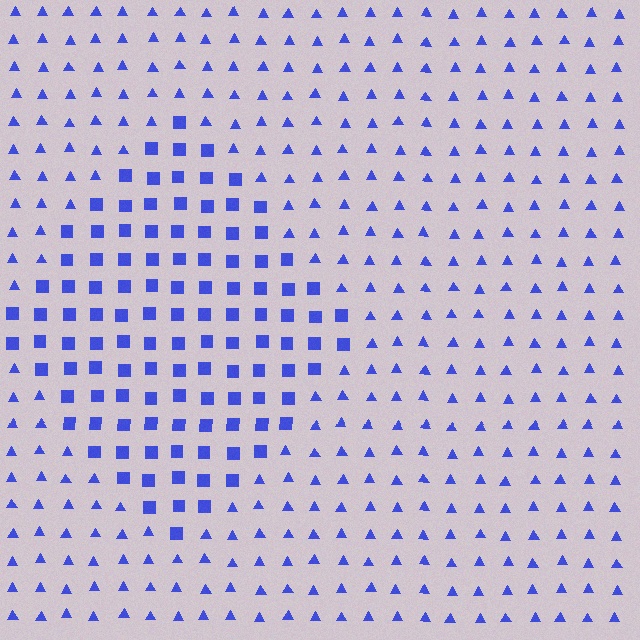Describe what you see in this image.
The image is filled with small blue elements arranged in a uniform grid. A diamond-shaped region contains squares, while the surrounding area contains triangles. The boundary is defined purely by the change in element shape.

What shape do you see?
I see a diamond.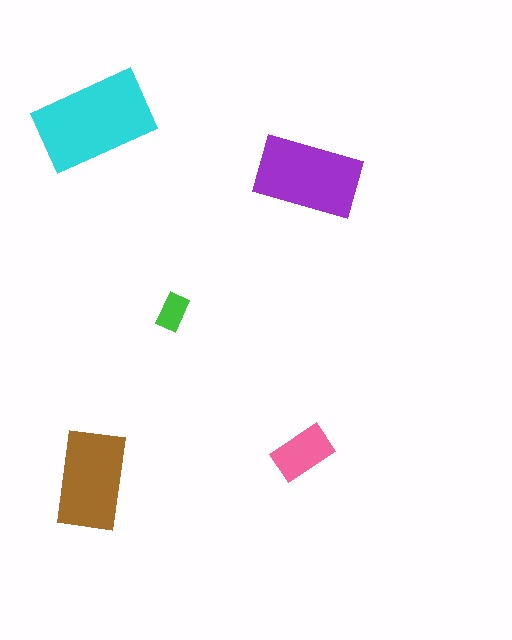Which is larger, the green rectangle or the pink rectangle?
The pink one.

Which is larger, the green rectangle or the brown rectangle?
The brown one.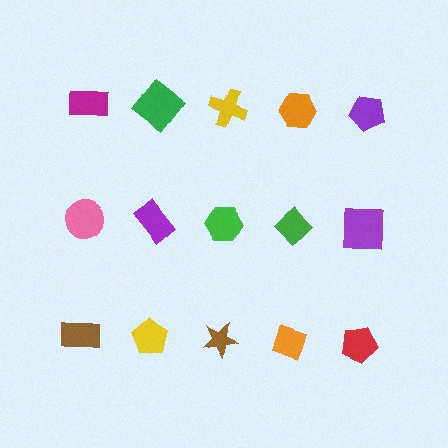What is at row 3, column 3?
A brown star.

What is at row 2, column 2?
A purple rectangle.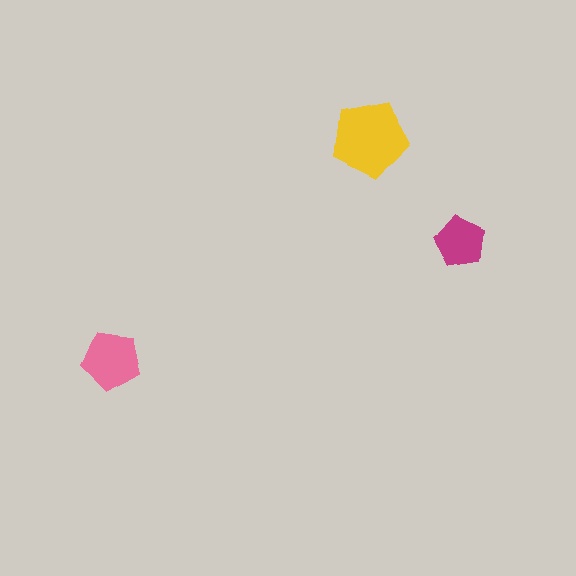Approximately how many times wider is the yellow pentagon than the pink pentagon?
About 1.5 times wider.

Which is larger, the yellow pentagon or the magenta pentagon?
The yellow one.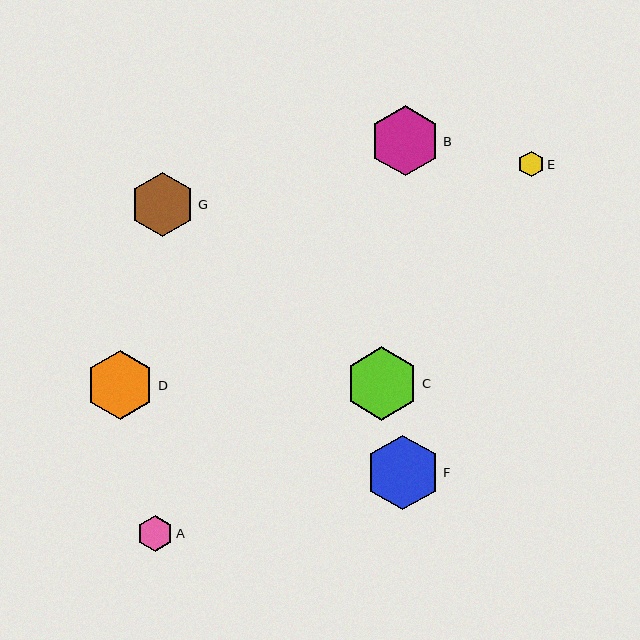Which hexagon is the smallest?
Hexagon E is the smallest with a size of approximately 26 pixels.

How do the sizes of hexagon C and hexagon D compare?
Hexagon C and hexagon D are approximately the same size.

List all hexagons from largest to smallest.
From largest to smallest: F, C, B, D, G, A, E.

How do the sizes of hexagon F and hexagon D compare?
Hexagon F and hexagon D are approximately the same size.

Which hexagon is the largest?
Hexagon F is the largest with a size of approximately 75 pixels.